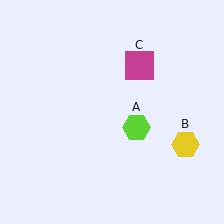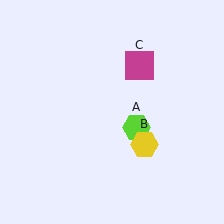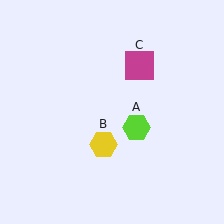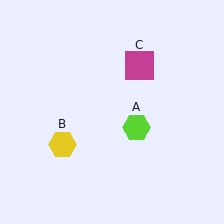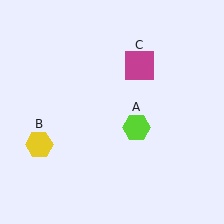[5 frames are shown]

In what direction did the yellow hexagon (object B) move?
The yellow hexagon (object B) moved left.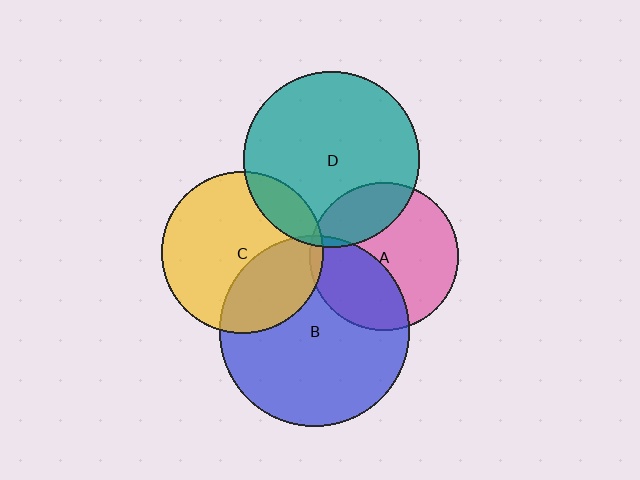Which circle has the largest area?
Circle B (blue).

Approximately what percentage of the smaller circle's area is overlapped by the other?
Approximately 15%.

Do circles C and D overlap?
Yes.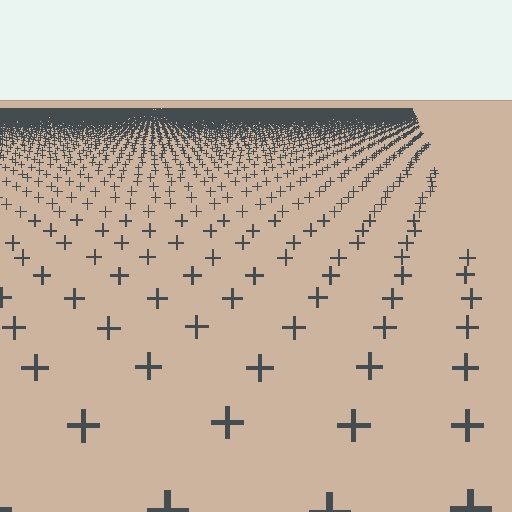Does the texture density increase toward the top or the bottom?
Density increases toward the top.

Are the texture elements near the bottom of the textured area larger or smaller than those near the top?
Larger. Near the bottom, elements are closer to the viewer and appear at a bigger on-screen size.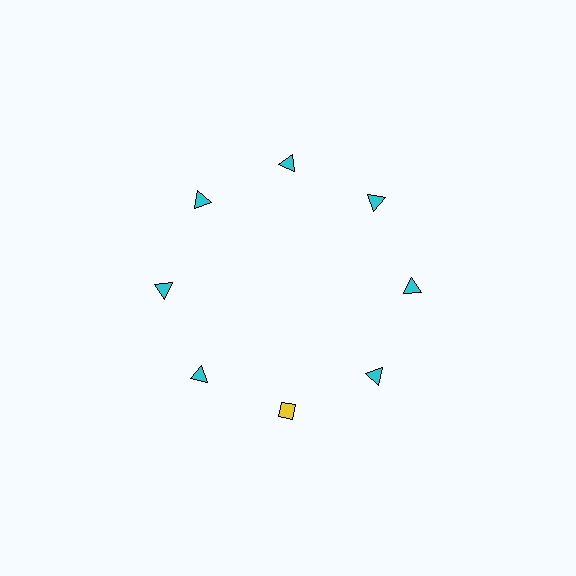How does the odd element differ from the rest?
It differs in both color (yellow instead of cyan) and shape (diamond instead of triangle).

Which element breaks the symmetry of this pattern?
The yellow diamond at roughly the 6 o'clock position breaks the symmetry. All other shapes are cyan triangles.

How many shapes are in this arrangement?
There are 8 shapes arranged in a ring pattern.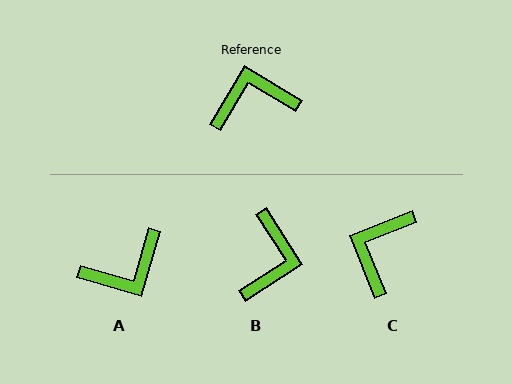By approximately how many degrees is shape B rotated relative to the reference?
Approximately 117 degrees clockwise.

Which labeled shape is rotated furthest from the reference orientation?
A, about 165 degrees away.